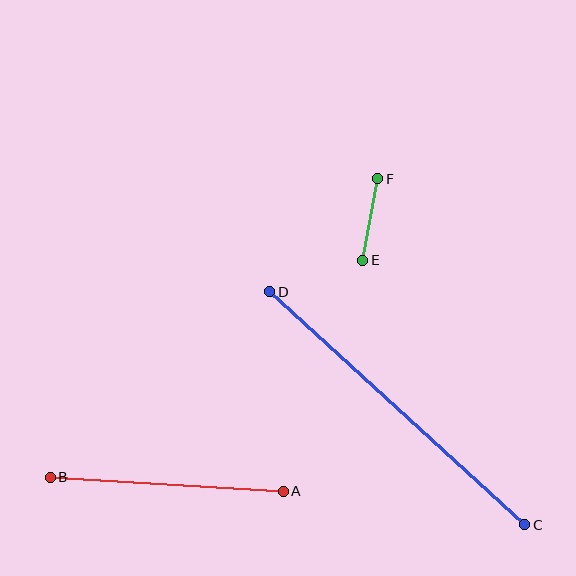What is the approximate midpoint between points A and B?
The midpoint is at approximately (167, 484) pixels.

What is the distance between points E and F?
The distance is approximately 83 pixels.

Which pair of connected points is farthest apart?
Points C and D are farthest apart.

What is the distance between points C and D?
The distance is approximately 345 pixels.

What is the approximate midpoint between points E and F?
The midpoint is at approximately (370, 219) pixels.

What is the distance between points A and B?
The distance is approximately 234 pixels.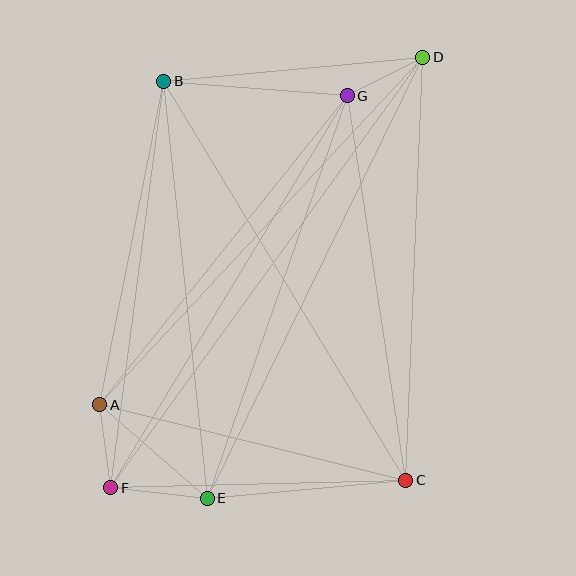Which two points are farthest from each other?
Points D and F are farthest from each other.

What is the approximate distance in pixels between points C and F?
The distance between C and F is approximately 295 pixels.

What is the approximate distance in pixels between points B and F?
The distance between B and F is approximately 410 pixels.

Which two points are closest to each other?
Points A and F are closest to each other.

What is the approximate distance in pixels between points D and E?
The distance between D and E is approximately 491 pixels.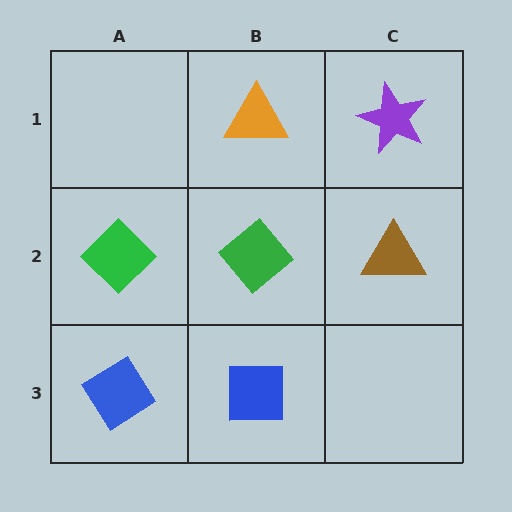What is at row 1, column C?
A purple star.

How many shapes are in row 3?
2 shapes.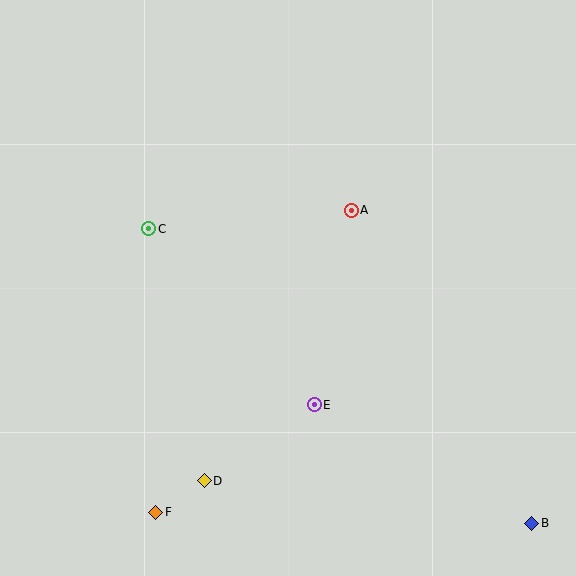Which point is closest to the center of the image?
Point A at (351, 210) is closest to the center.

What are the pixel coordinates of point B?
Point B is at (532, 523).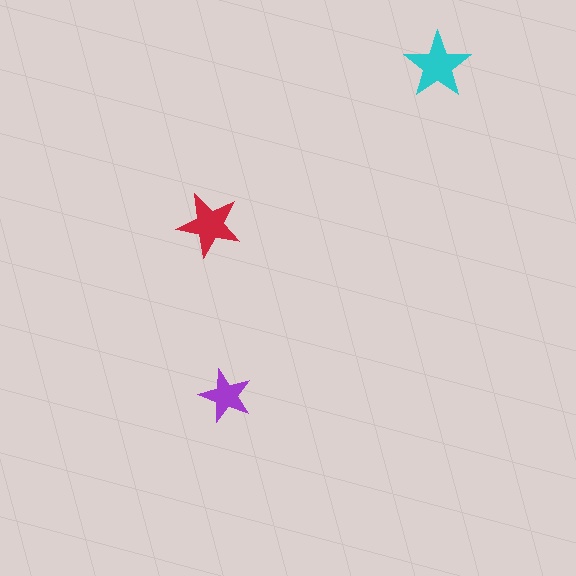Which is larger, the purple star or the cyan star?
The cyan one.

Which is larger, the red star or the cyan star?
The cyan one.